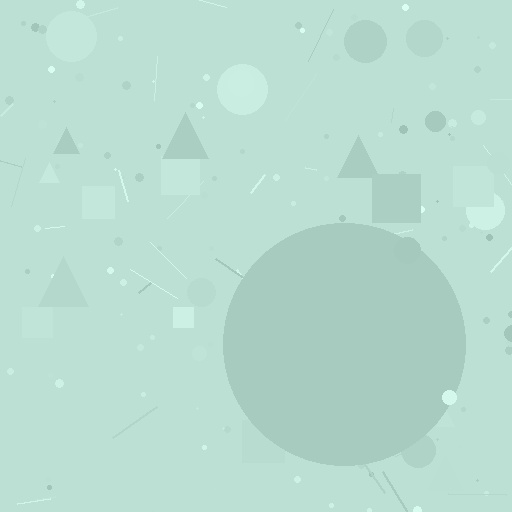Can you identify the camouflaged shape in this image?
The camouflaged shape is a circle.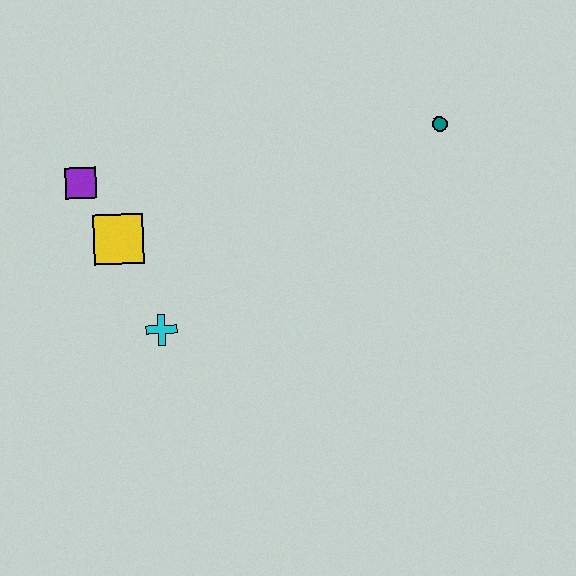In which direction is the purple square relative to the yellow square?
The purple square is above the yellow square.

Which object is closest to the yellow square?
The purple square is closest to the yellow square.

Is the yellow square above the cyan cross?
Yes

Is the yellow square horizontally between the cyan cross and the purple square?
Yes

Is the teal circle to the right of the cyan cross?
Yes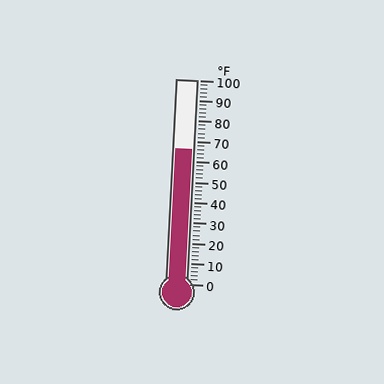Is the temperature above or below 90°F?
The temperature is below 90°F.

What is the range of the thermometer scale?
The thermometer scale ranges from 0°F to 100°F.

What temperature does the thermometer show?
The thermometer shows approximately 66°F.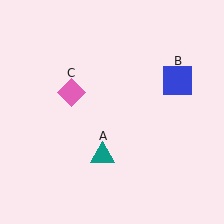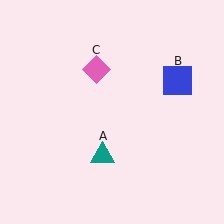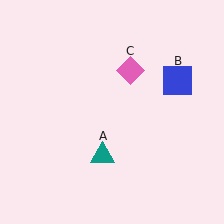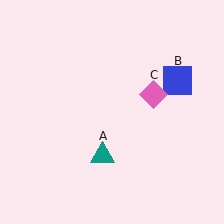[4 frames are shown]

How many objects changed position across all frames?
1 object changed position: pink diamond (object C).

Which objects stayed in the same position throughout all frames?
Teal triangle (object A) and blue square (object B) remained stationary.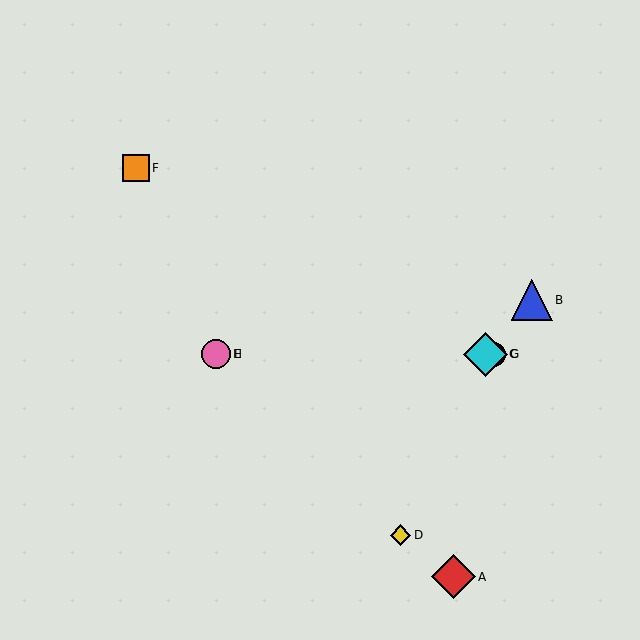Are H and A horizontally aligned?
No, H is at y≈354 and A is at y≈577.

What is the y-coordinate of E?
Object E is at y≈354.